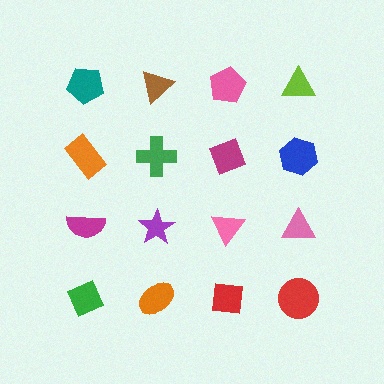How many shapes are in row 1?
4 shapes.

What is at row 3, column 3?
A pink triangle.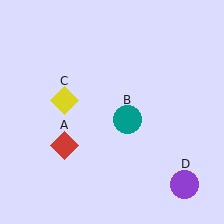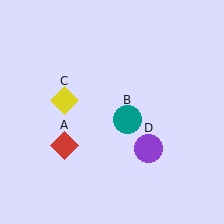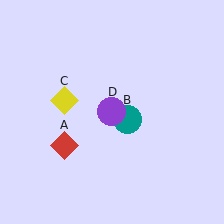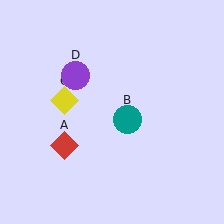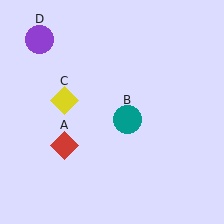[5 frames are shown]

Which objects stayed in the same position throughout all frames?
Red diamond (object A) and teal circle (object B) and yellow diamond (object C) remained stationary.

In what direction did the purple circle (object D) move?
The purple circle (object D) moved up and to the left.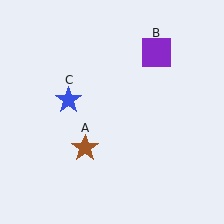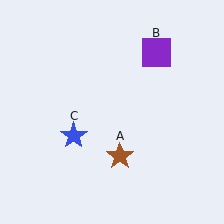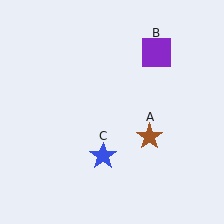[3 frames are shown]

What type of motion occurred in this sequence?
The brown star (object A), blue star (object C) rotated counterclockwise around the center of the scene.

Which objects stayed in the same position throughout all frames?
Purple square (object B) remained stationary.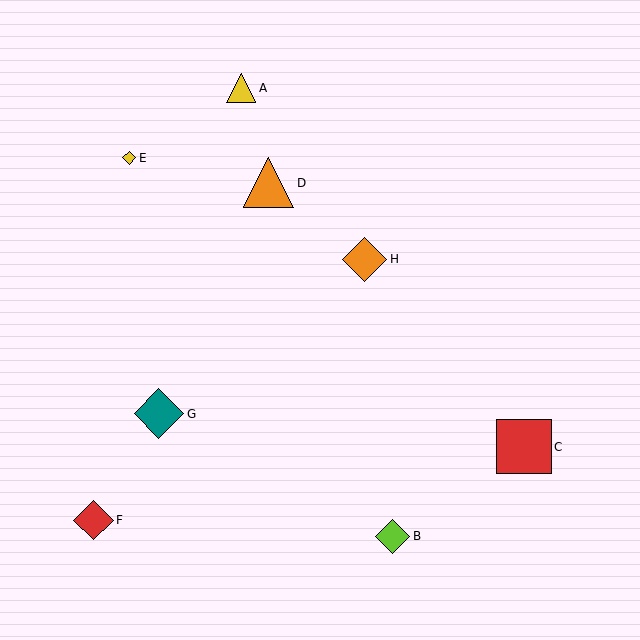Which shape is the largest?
The red square (labeled C) is the largest.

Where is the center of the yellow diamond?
The center of the yellow diamond is at (129, 158).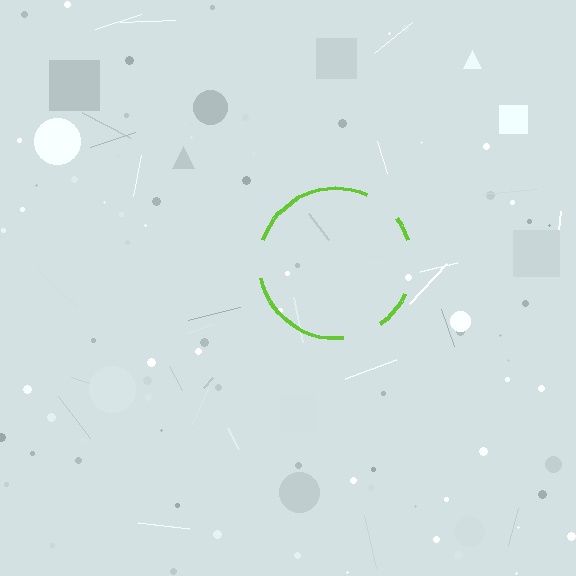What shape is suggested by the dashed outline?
The dashed outline suggests a circle.